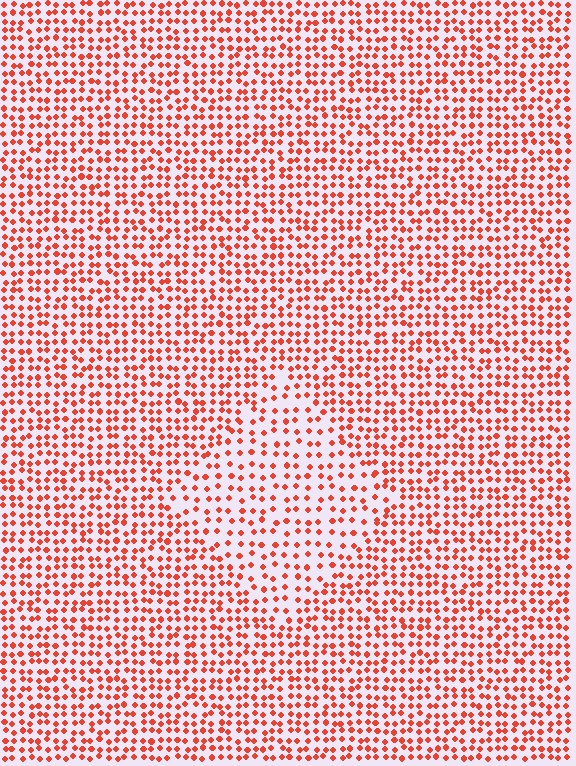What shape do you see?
I see a diamond.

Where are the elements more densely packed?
The elements are more densely packed outside the diamond boundary.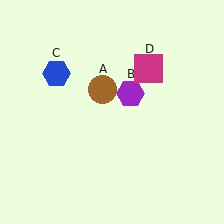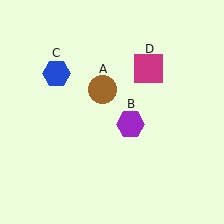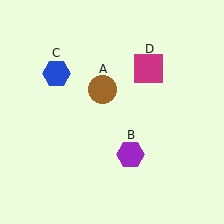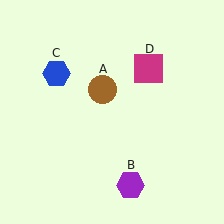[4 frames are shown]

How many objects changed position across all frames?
1 object changed position: purple hexagon (object B).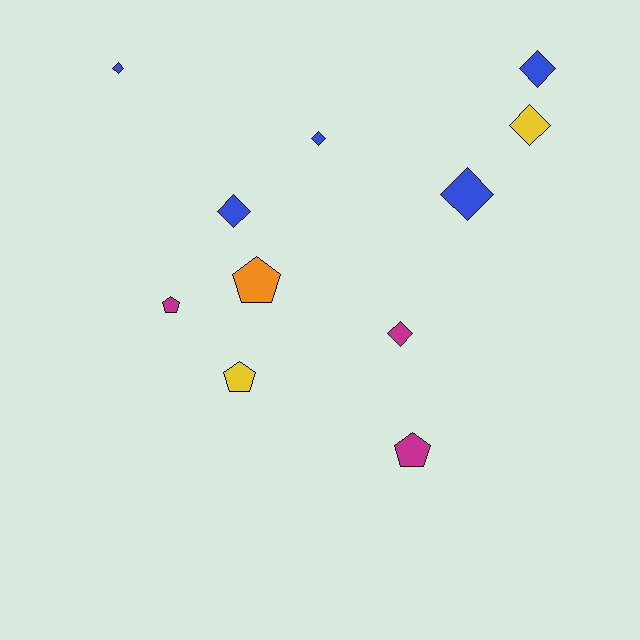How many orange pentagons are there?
There is 1 orange pentagon.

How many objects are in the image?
There are 11 objects.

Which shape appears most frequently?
Diamond, with 7 objects.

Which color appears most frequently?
Blue, with 5 objects.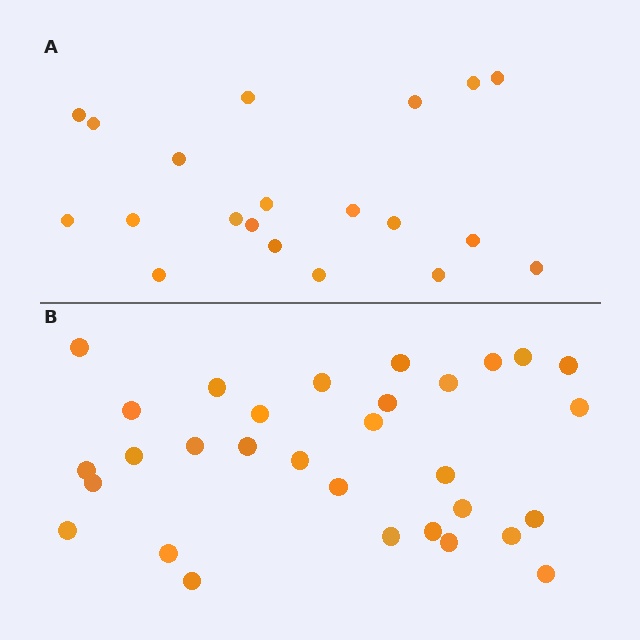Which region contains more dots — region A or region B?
Region B (the bottom region) has more dots.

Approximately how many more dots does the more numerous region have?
Region B has roughly 12 or so more dots than region A.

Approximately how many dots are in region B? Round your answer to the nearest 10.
About 30 dots. (The exact count is 31, which rounds to 30.)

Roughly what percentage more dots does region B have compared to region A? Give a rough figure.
About 55% more.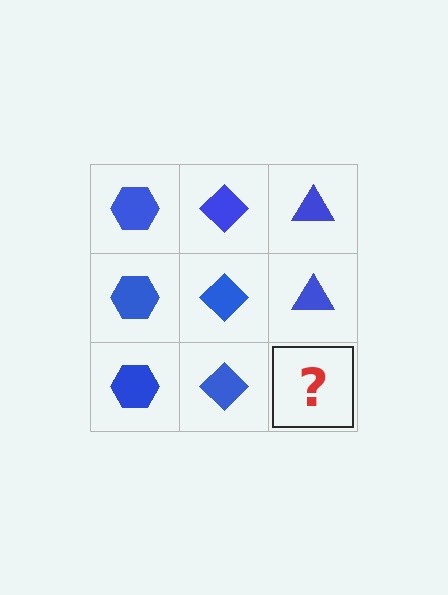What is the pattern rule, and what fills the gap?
The rule is that each column has a consistent shape. The gap should be filled with a blue triangle.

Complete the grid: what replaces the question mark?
The question mark should be replaced with a blue triangle.